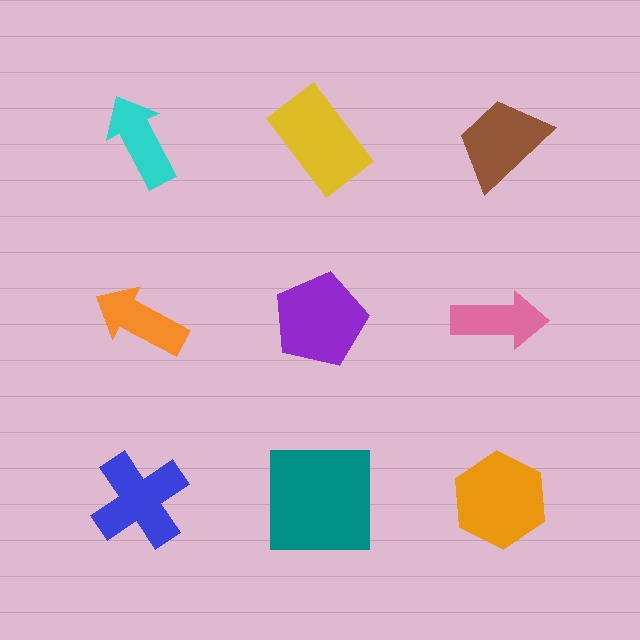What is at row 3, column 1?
A blue cross.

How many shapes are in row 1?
3 shapes.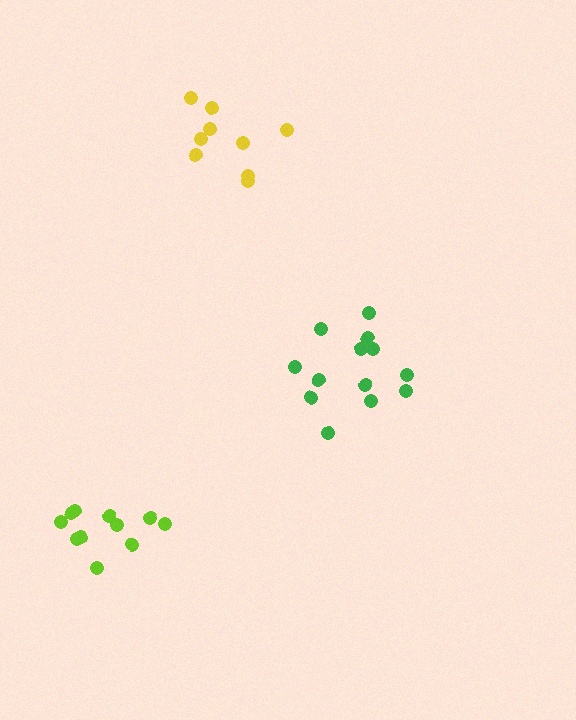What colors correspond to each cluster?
The clusters are colored: lime, green, yellow.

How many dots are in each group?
Group 1: 11 dots, Group 2: 13 dots, Group 3: 9 dots (33 total).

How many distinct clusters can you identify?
There are 3 distinct clusters.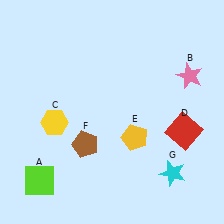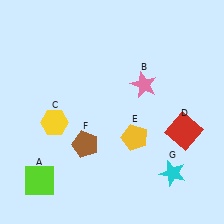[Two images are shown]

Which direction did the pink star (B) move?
The pink star (B) moved left.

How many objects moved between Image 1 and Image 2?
1 object moved between the two images.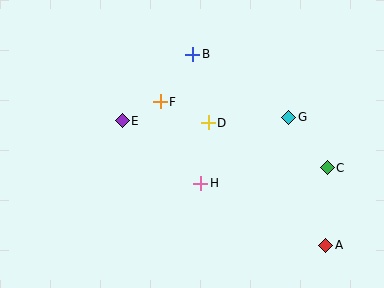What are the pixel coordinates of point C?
Point C is at (327, 168).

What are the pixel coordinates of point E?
Point E is at (122, 121).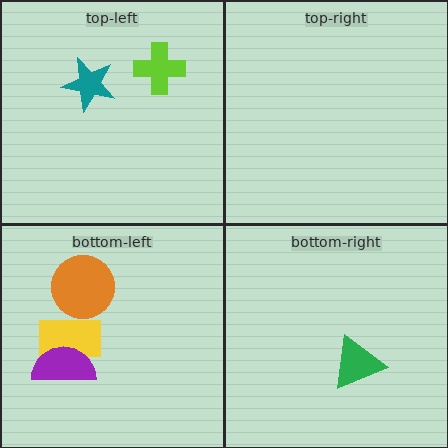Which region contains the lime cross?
The top-left region.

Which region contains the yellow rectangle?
The bottom-left region.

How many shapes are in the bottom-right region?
1.